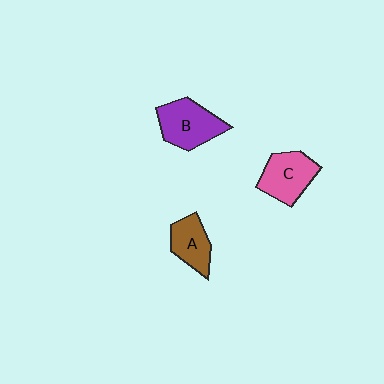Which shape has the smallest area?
Shape A (brown).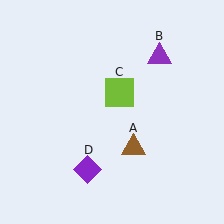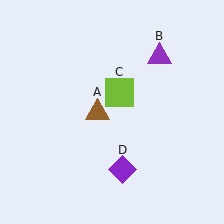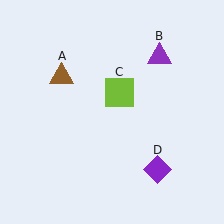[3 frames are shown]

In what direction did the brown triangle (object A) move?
The brown triangle (object A) moved up and to the left.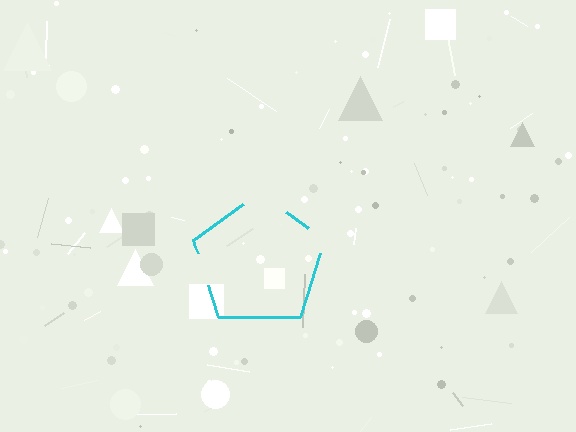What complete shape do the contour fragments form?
The contour fragments form a pentagon.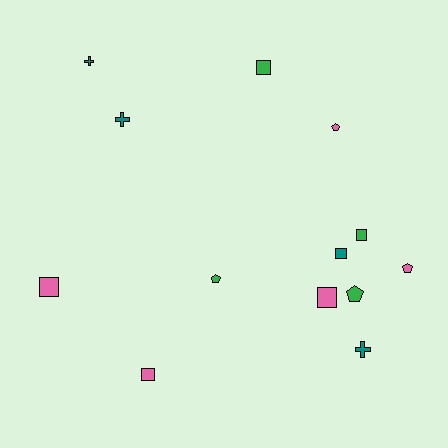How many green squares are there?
There are 2 green squares.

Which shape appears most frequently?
Square, with 6 objects.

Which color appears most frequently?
Pink, with 5 objects.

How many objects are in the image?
There are 13 objects.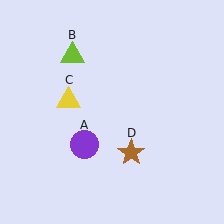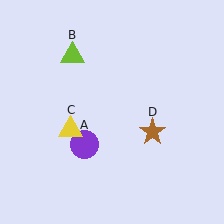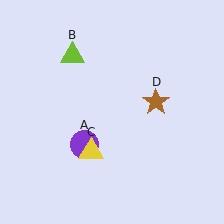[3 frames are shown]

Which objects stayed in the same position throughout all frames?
Purple circle (object A) and lime triangle (object B) remained stationary.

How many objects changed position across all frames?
2 objects changed position: yellow triangle (object C), brown star (object D).